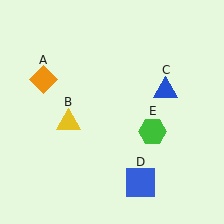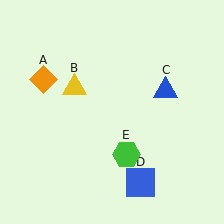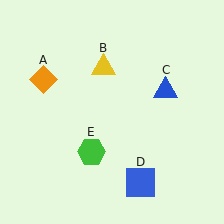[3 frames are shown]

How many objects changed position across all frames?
2 objects changed position: yellow triangle (object B), green hexagon (object E).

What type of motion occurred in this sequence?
The yellow triangle (object B), green hexagon (object E) rotated clockwise around the center of the scene.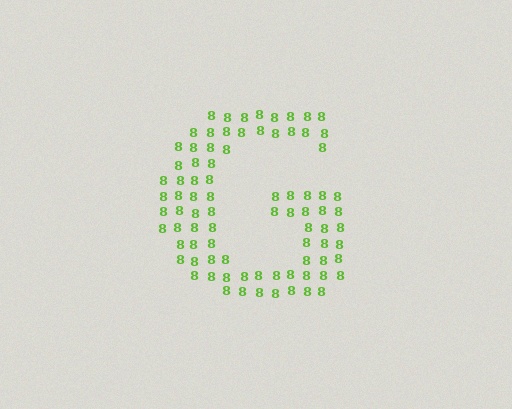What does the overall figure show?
The overall figure shows the letter G.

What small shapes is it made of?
It is made of small digit 8's.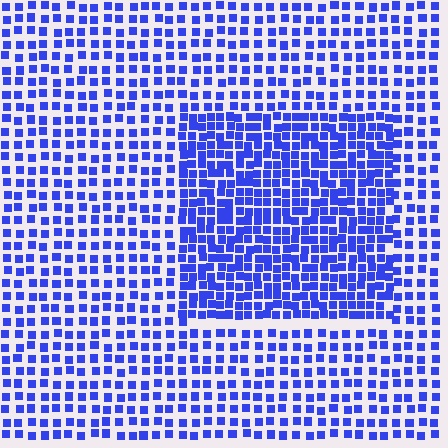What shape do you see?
I see a rectangle.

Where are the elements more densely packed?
The elements are more densely packed inside the rectangle boundary.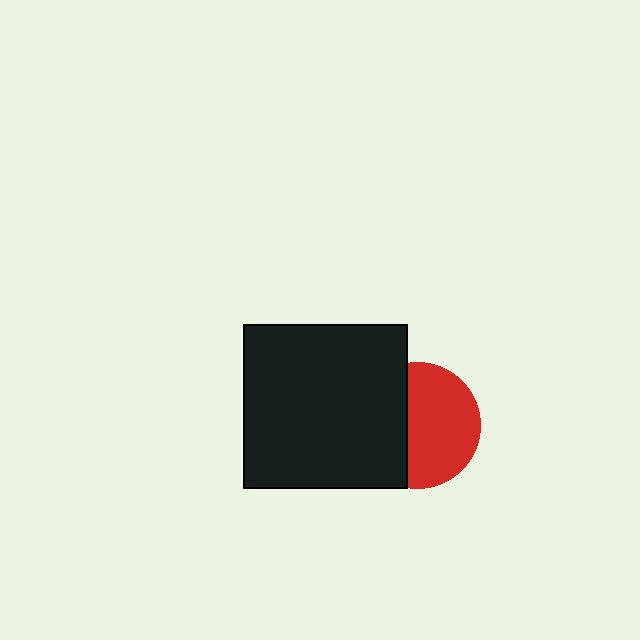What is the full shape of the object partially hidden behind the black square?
The partially hidden object is a red circle.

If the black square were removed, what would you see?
You would see the complete red circle.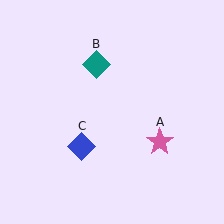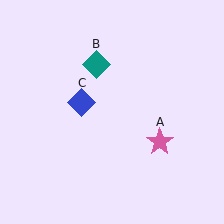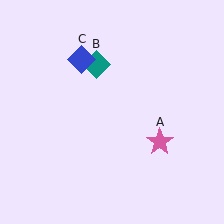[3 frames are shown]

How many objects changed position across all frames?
1 object changed position: blue diamond (object C).